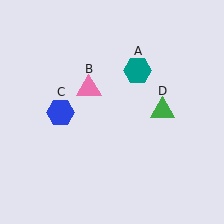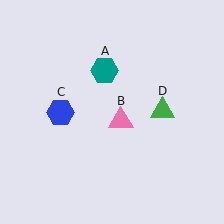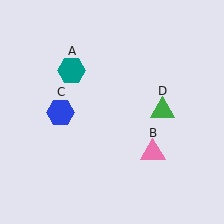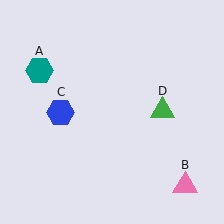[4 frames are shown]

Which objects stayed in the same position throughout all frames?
Blue hexagon (object C) and green triangle (object D) remained stationary.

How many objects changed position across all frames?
2 objects changed position: teal hexagon (object A), pink triangle (object B).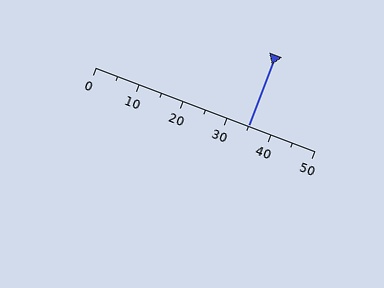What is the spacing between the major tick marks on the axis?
The major ticks are spaced 10 apart.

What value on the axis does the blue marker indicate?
The marker indicates approximately 35.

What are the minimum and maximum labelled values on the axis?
The axis runs from 0 to 50.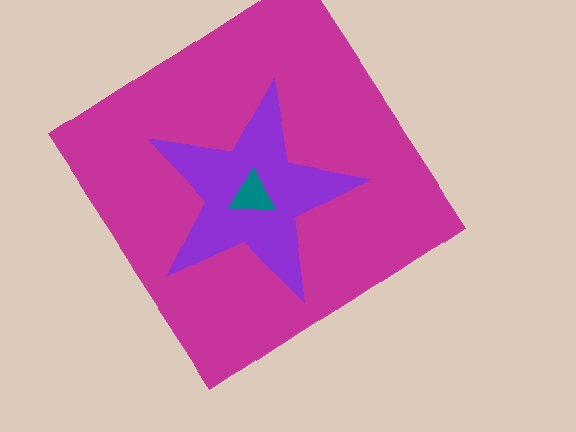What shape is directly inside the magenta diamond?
The purple star.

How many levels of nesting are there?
3.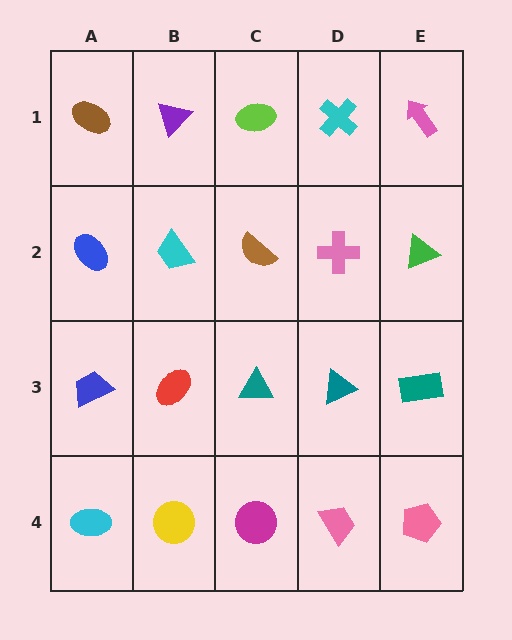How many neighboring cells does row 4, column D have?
3.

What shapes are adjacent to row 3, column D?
A pink cross (row 2, column D), a pink trapezoid (row 4, column D), a teal triangle (row 3, column C), a teal rectangle (row 3, column E).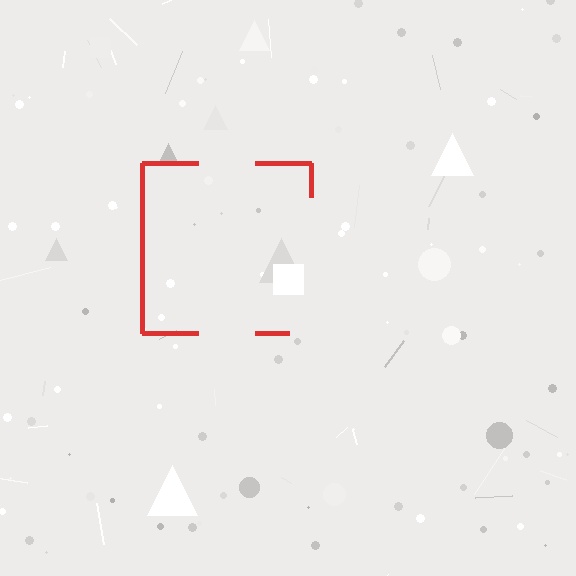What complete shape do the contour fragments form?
The contour fragments form a square.